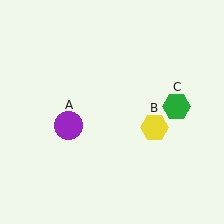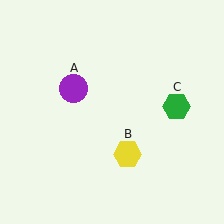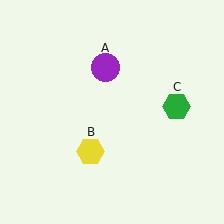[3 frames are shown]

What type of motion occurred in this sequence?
The purple circle (object A), yellow hexagon (object B) rotated clockwise around the center of the scene.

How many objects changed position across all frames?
2 objects changed position: purple circle (object A), yellow hexagon (object B).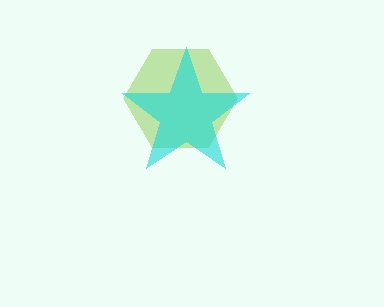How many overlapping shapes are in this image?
There are 2 overlapping shapes in the image.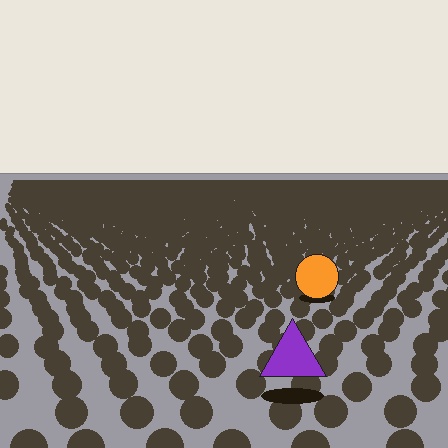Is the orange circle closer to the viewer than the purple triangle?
No. The purple triangle is closer — you can tell from the texture gradient: the ground texture is coarser near it.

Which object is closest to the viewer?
The purple triangle is closest. The texture marks near it are larger and more spread out.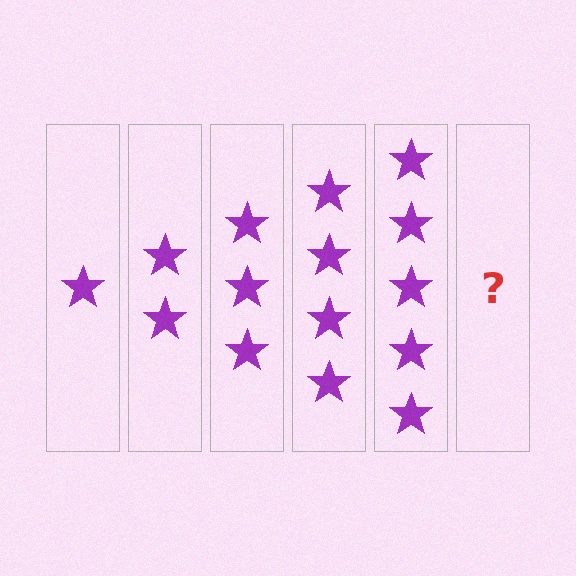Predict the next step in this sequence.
The next step is 6 stars.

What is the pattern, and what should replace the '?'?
The pattern is that each step adds one more star. The '?' should be 6 stars.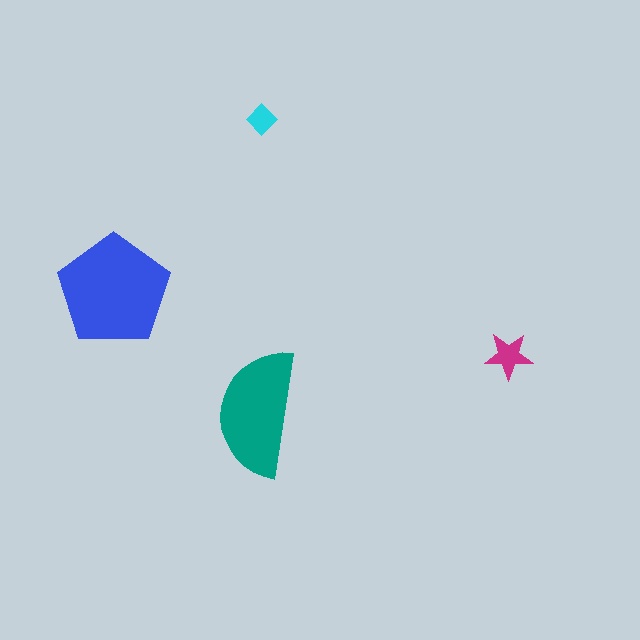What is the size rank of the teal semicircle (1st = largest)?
2nd.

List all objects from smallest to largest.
The cyan diamond, the magenta star, the teal semicircle, the blue pentagon.